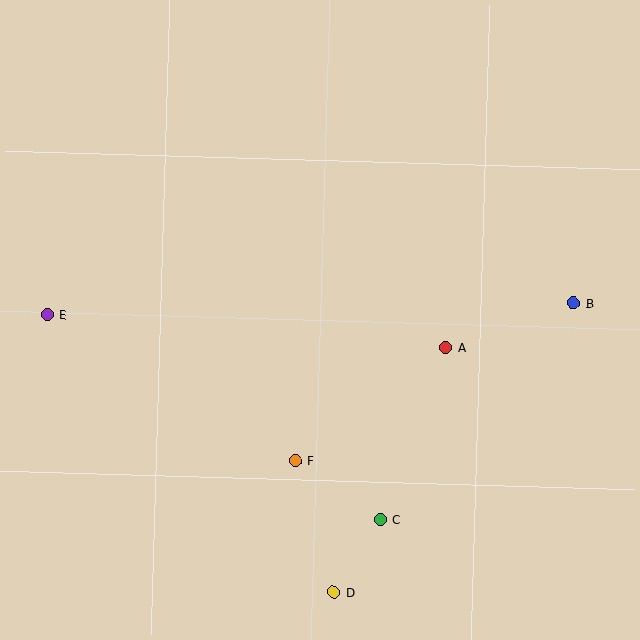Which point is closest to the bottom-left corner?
Point E is closest to the bottom-left corner.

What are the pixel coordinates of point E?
Point E is at (47, 315).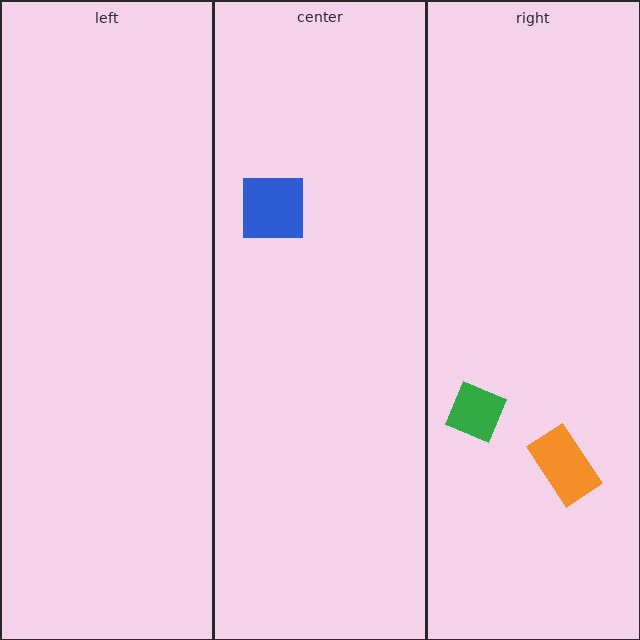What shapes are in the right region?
The orange rectangle, the green diamond.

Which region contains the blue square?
The center region.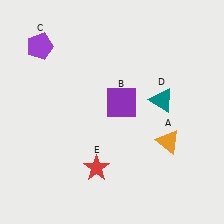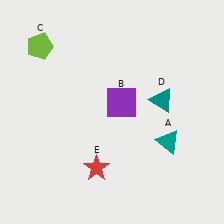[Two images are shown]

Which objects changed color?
A changed from orange to teal. C changed from purple to lime.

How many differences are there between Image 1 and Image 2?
There are 2 differences between the two images.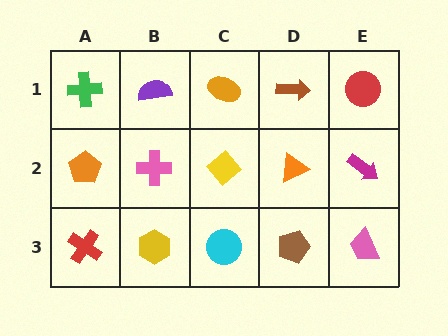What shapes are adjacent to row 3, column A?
An orange pentagon (row 2, column A), a yellow hexagon (row 3, column B).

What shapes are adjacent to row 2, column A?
A green cross (row 1, column A), a red cross (row 3, column A), a pink cross (row 2, column B).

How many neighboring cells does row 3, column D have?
3.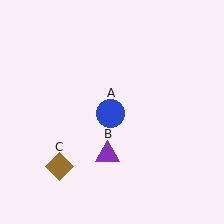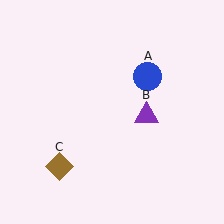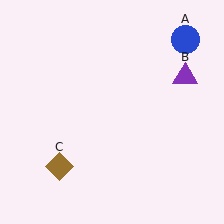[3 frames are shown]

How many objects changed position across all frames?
2 objects changed position: blue circle (object A), purple triangle (object B).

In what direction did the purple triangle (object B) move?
The purple triangle (object B) moved up and to the right.